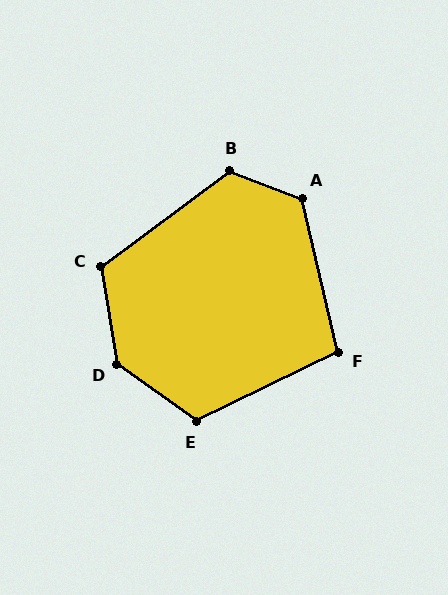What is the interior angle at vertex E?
Approximately 119 degrees (obtuse).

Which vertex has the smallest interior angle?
F, at approximately 103 degrees.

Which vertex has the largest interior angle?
D, at approximately 134 degrees.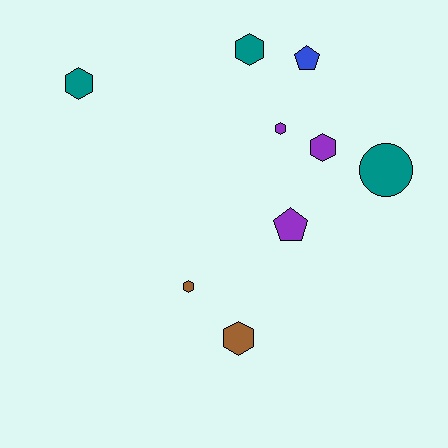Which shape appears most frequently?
Hexagon, with 6 objects.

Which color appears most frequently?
Purple, with 3 objects.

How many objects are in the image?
There are 9 objects.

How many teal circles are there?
There is 1 teal circle.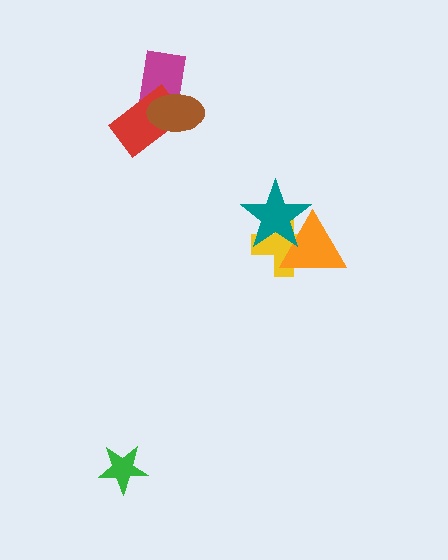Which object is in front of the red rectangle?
The brown ellipse is in front of the red rectangle.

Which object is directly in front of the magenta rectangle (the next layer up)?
The red rectangle is directly in front of the magenta rectangle.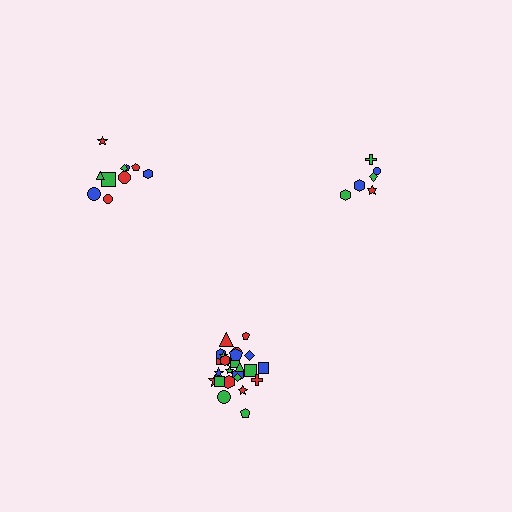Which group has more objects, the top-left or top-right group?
The top-left group.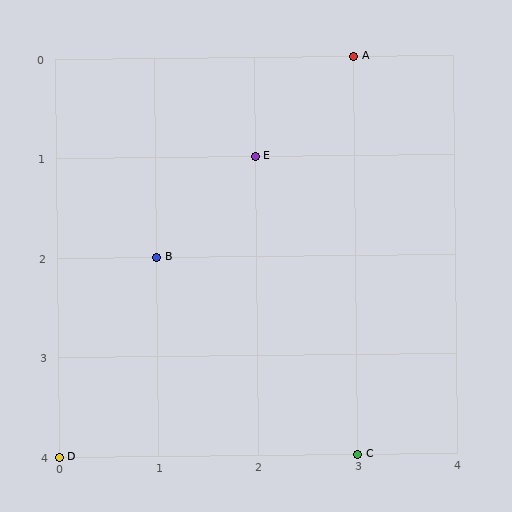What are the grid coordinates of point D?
Point D is at grid coordinates (0, 4).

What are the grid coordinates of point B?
Point B is at grid coordinates (1, 2).